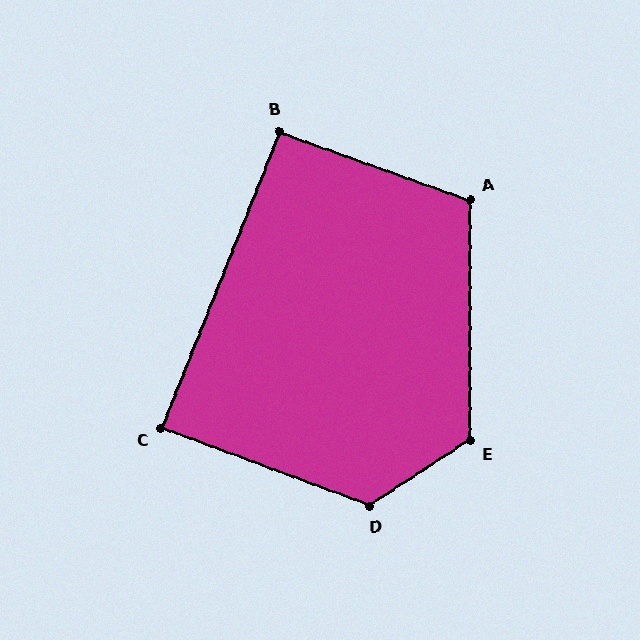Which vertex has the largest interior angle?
D, at approximately 126 degrees.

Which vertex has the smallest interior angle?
C, at approximately 89 degrees.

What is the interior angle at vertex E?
Approximately 123 degrees (obtuse).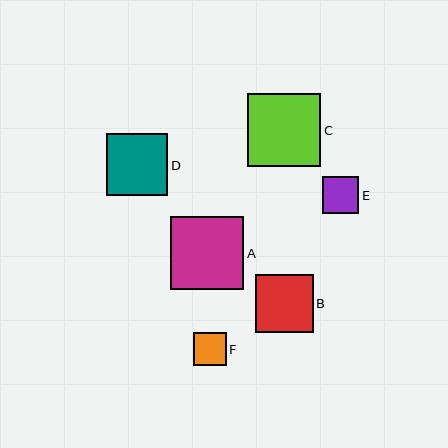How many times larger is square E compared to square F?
Square E is approximately 1.1 times the size of square F.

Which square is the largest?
Square A is the largest with a size of approximately 73 pixels.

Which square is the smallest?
Square F is the smallest with a size of approximately 33 pixels.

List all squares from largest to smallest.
From largest to smallest: A, C, D, B, E, F.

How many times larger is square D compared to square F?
Square D is approximately 1.8 times the size of square F.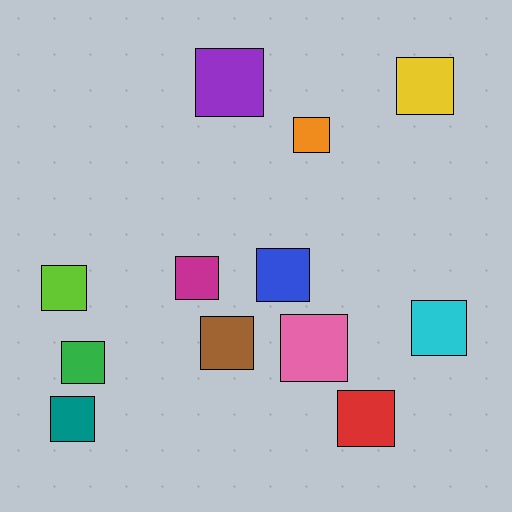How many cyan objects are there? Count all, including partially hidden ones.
There is 1 cyan object.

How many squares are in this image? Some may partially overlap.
There are 12 squares.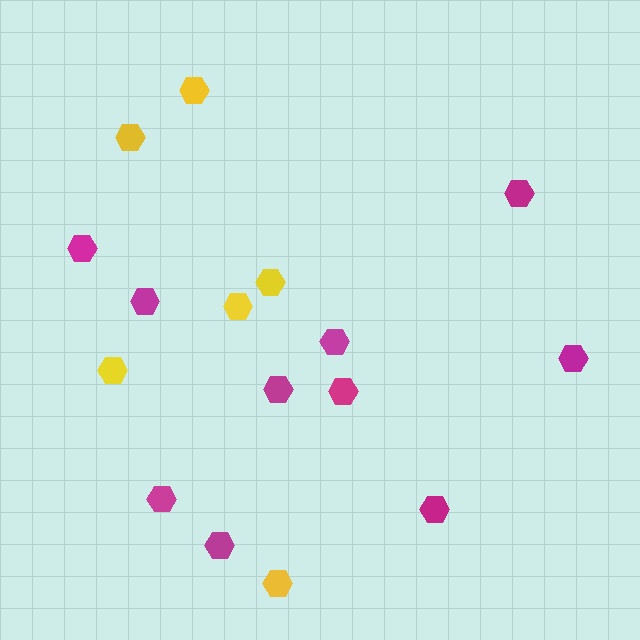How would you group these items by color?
There are 2 groups: one group of magenta hexagons (10) and one group of yellow hexagons (6).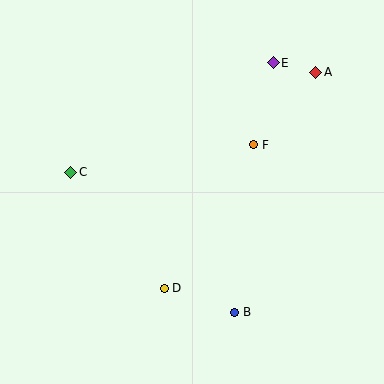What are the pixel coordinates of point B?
Point B is at (235, 312).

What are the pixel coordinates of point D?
Point D is at (164, 288).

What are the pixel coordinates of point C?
Point C is at (71, 172).